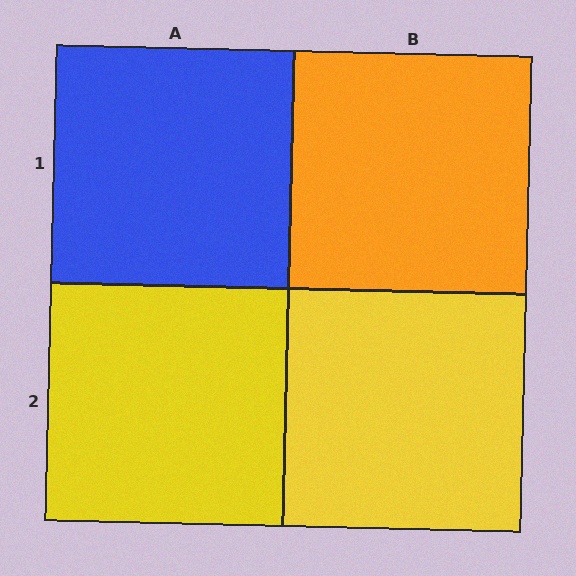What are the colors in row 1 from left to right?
Blue, orange.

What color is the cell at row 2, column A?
Yellow.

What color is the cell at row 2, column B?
Yellow.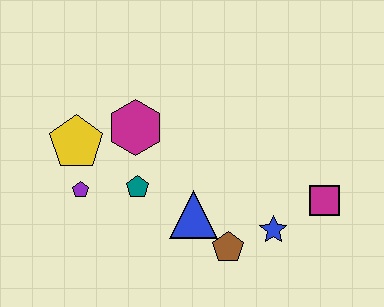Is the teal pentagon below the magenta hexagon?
Yes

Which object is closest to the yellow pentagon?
The purple pentagon is closest to the yellow pentagon.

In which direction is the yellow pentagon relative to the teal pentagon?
The yellow pentagon is to the left of the teal pentagon.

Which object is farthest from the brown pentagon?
The yellow pentagon is farthest from the brown pentagon.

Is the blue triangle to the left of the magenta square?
Yes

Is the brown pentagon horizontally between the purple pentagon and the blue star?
Yes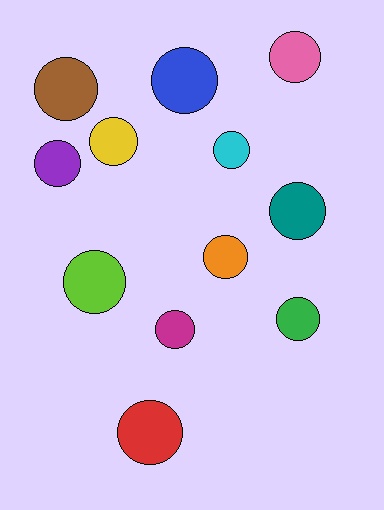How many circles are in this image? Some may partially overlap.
There are 12 circles.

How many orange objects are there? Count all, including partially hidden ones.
There is 1 orange object.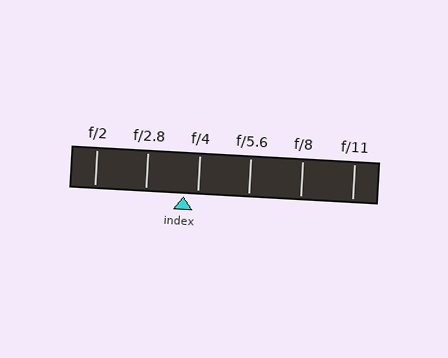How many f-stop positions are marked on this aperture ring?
There are 6 f-stop positions marked.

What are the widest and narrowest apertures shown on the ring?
The widest aperture shown is f/2 and the narrowest is f/11.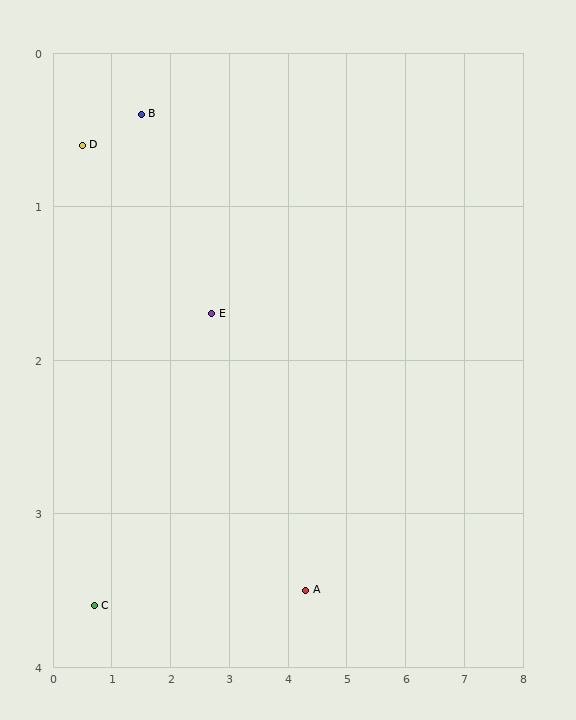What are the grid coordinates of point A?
Point A is at approximately (4.3, 3.5).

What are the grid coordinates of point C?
Point C is at approximately (0.7, 3.6).